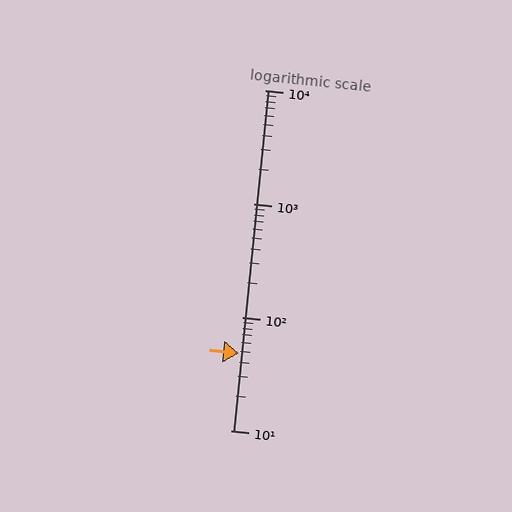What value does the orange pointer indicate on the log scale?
The pointer indicates approximately 48.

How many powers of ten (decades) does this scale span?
The scale spans 3 decades, from 10 to 10000.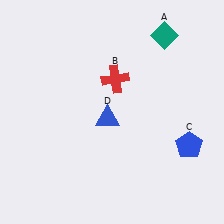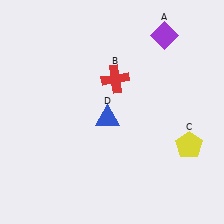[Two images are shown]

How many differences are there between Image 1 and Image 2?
There are 2 differences between the two images.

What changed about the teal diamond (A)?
In Image 1, A is teal. In Image 2, it changed to purple.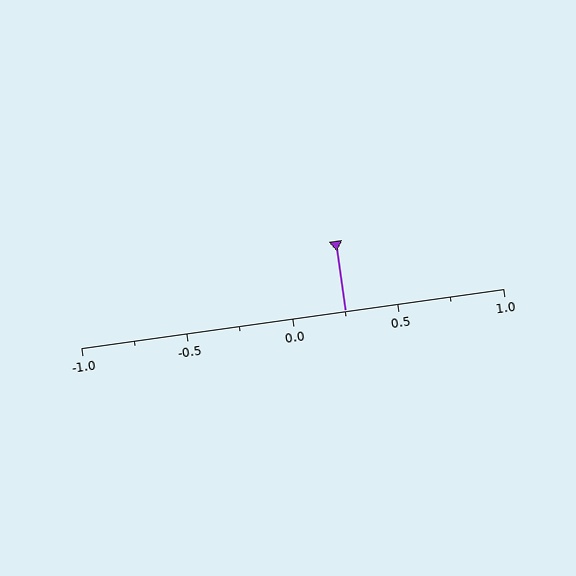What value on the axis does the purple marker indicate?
The marker indicates approximately 0.25.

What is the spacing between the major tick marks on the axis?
The major ticks are spaced 0.5 apart.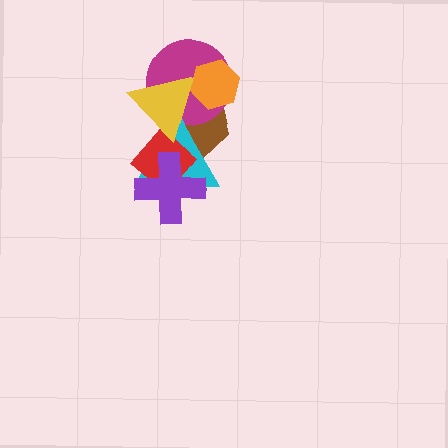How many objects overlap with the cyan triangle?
5 objects overlap with the cyan triangle.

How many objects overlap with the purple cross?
2 objects overlap with the purple cross.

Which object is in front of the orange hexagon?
The yellow triangle is in front of the orange hexagon.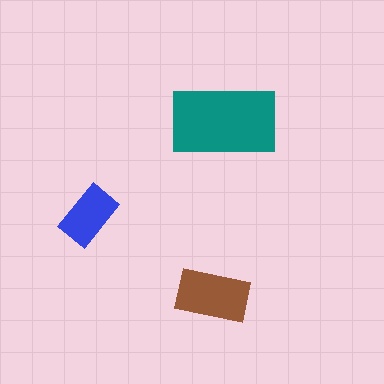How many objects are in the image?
There are 3 objects in the image.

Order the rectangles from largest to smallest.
the teal one, the brown one, the blue one.